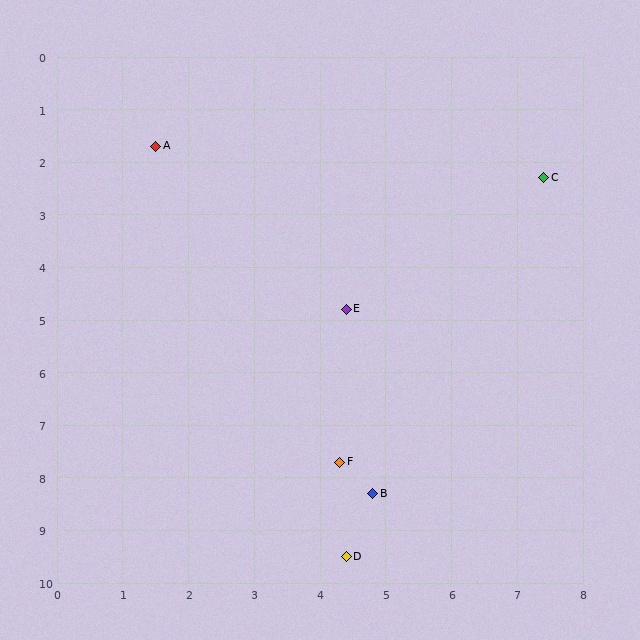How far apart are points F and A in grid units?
Points F and A are about 6.6 grid units apart.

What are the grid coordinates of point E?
Point E is at approximately (4.4, 4.8).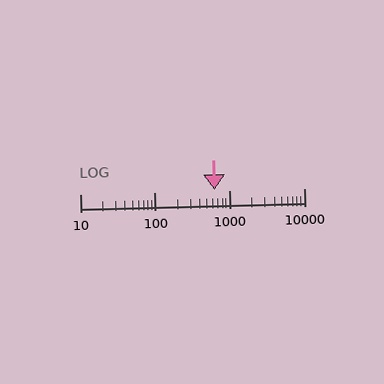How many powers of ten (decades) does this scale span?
The scale spans 3 decades, from 10 to 10000.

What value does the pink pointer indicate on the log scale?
The pointer indicates approximately 640.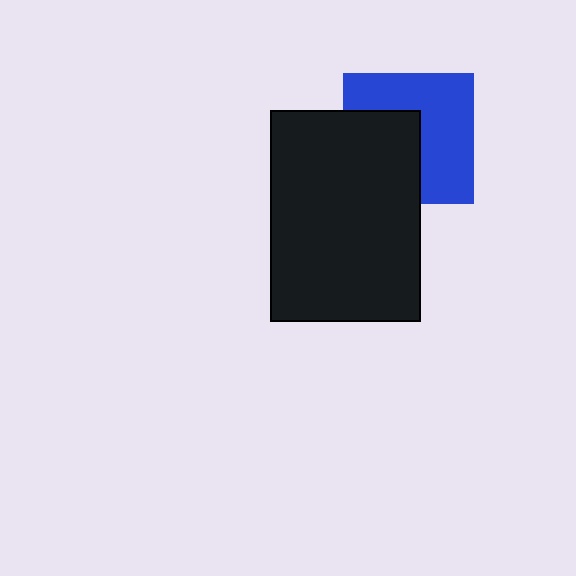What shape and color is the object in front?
The object in front is a black rectangle.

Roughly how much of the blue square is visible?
About half of it is visible (roughly 57%).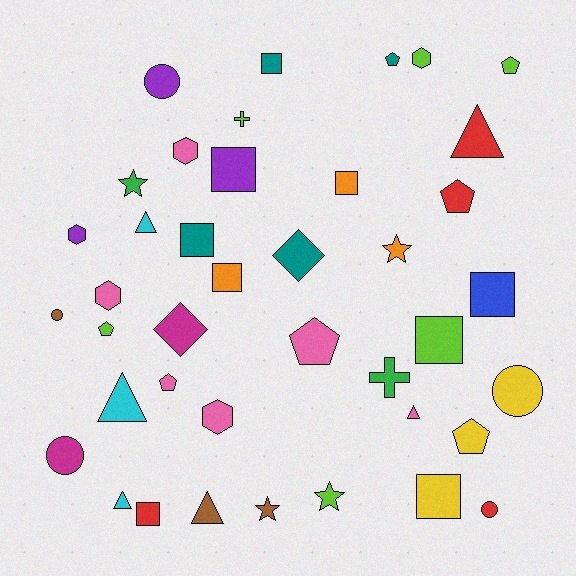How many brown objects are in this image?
There are 3 brown objects.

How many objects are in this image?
There are 40 objects.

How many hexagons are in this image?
There are 5 hexagons.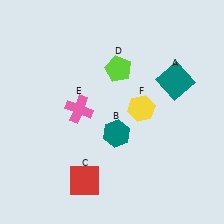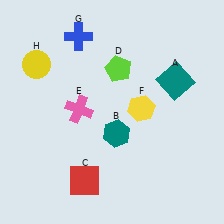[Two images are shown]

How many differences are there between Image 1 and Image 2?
There are 2 differences between the two images.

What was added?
A blue cross (G), a yellow circle (H) were added in Image 2.